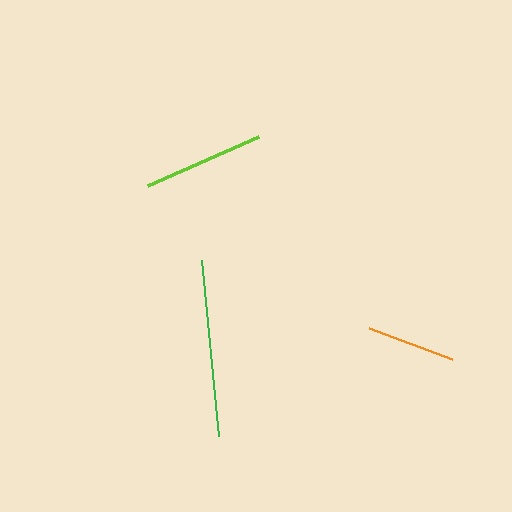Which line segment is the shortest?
The orange line is the shortest at approximately 89 pixels.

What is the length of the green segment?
The green segment is approximately 177 pixels long.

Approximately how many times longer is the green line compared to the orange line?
The green line is approximately 2.0 times the length of the orange line.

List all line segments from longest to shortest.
From longest to shortest: green, lime, orange.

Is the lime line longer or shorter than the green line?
The green line is longer than the lime line.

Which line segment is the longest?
The green line is the longest at approximately 177 pixels.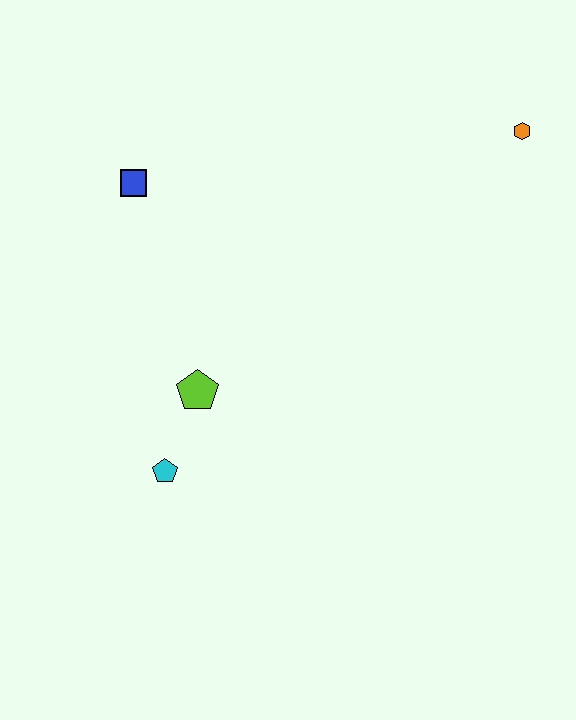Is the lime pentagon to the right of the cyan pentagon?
Yes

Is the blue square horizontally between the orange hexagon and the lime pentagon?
No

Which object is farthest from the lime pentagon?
The orange hexagon is farthest from the lime pentagon.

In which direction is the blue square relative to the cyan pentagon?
The blue square is above the cyan pentagon.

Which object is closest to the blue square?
The lime pentagon is closest to the blue square.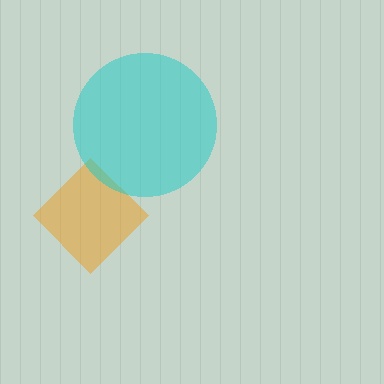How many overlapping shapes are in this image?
There are 2 overlapping shapes in the image.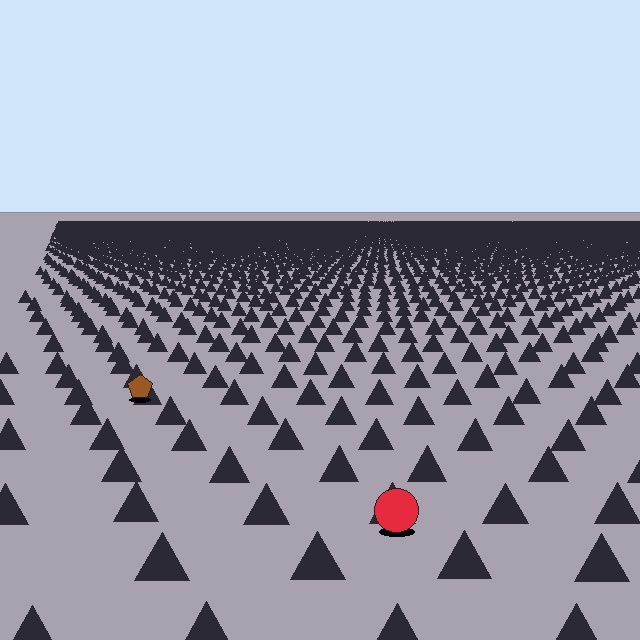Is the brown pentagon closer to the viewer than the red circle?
No. The red circle is closer — you can tell from the texture gradient: the ground texture is coarser near it.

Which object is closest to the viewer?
The red circle is closest. The texture marks near it are larger and more spread out.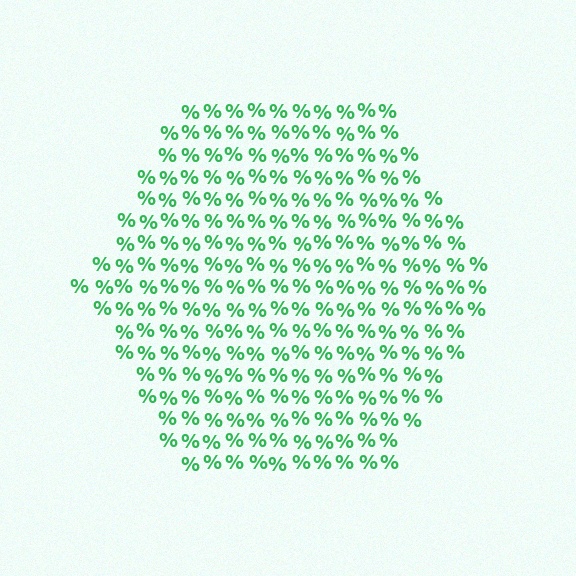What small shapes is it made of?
It is made of small percent signs.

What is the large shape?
The large shape is a hexagon.